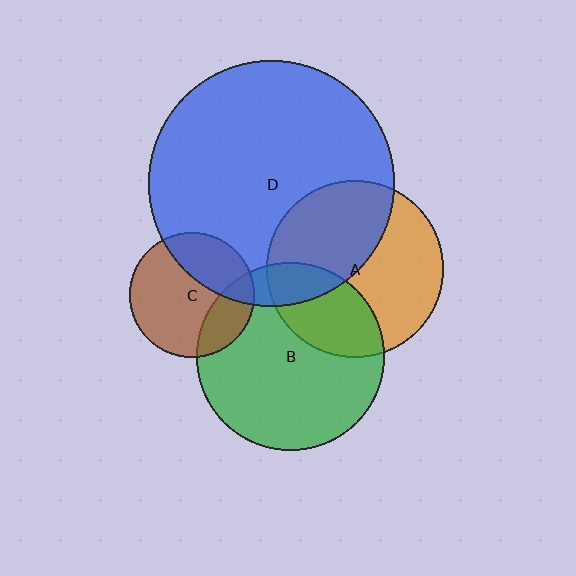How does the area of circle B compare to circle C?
Approximately 2.3 times.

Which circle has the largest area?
Circle D (blue).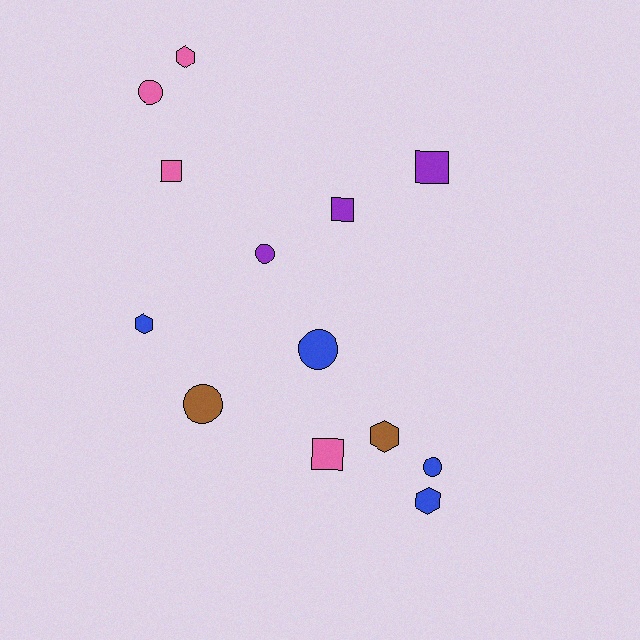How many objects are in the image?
There are 13 objects.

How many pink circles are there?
There is 1 pink circle.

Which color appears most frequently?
Pink, with 4 objects.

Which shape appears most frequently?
Circle, with 5 objects.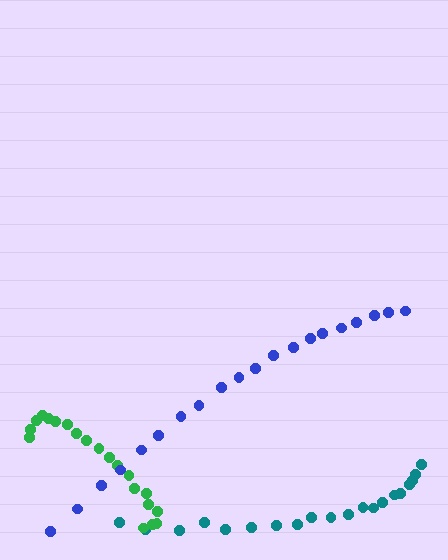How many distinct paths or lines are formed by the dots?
There are 3 distinct paths.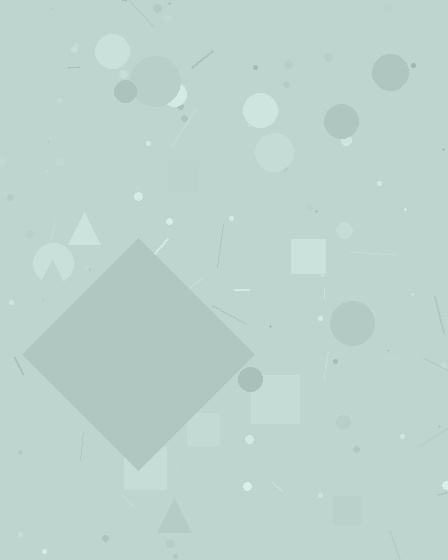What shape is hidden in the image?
A diamond is hidden in the image.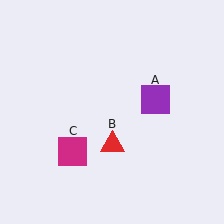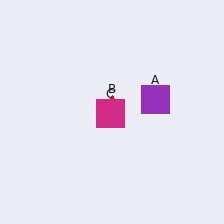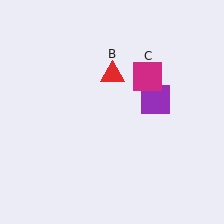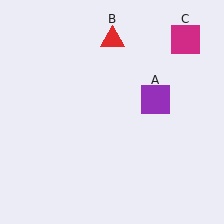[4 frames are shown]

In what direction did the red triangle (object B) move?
The red triangle (object B) moved up.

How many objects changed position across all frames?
2 objects changed position: red triangle (object B), magenta square (object C).